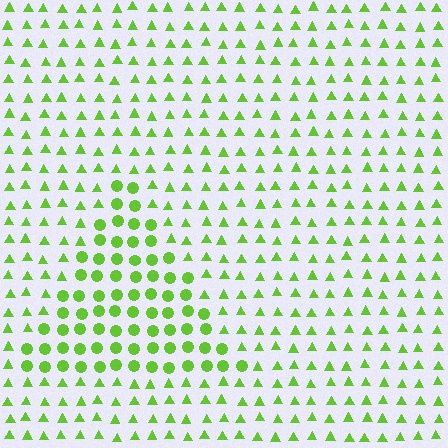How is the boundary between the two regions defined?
The boundary is defined by a change in element shape: circles inside vs. triangles outside. All elements share the same color and spacing.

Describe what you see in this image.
The image is filled with small lime elements arranged in a uniform grid. A triangle-shaped region contains circles, while the surrounding area contains triangles. The boundary is defined purely by the change in element shape.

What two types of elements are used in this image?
The image uses circles inside the triangle region and triangles outside it.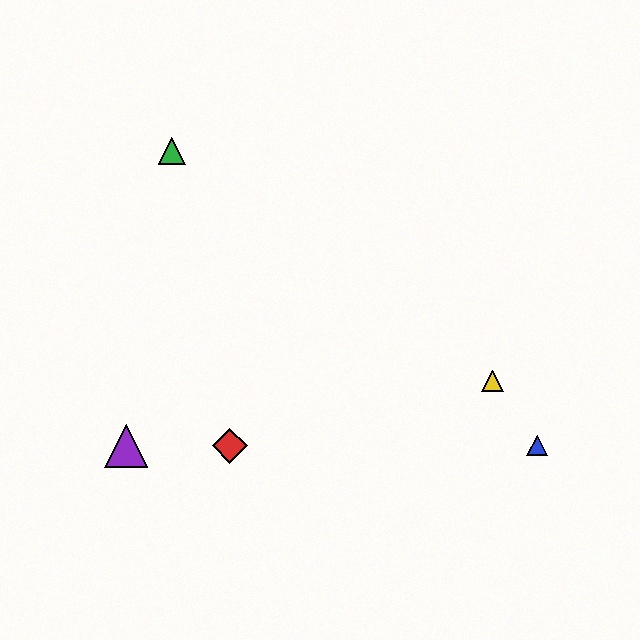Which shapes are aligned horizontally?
The red diamond, the blue triangle, the purple triangle are aligned horizontally.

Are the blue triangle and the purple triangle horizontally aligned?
Yes, both are at y≈446.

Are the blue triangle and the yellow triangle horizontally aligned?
No, the blue triangle is at y≈446 and the yellow triangle is at y≈381.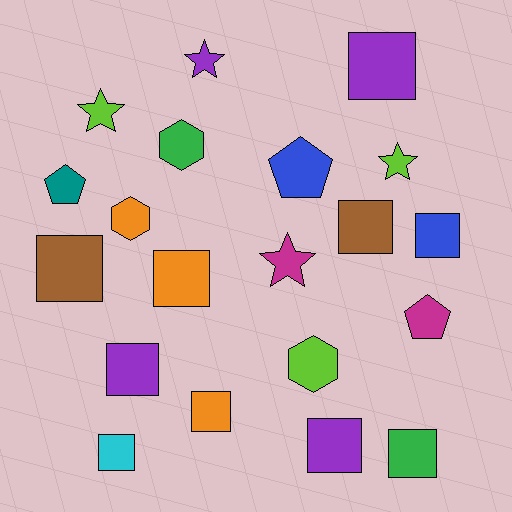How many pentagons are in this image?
There are 3 pentagons.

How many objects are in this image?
There are 20 objects.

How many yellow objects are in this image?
There are no yellow objects.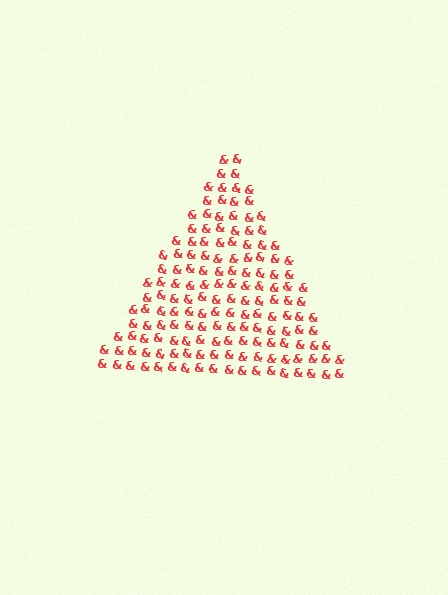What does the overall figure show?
The overall figure shows a triangle.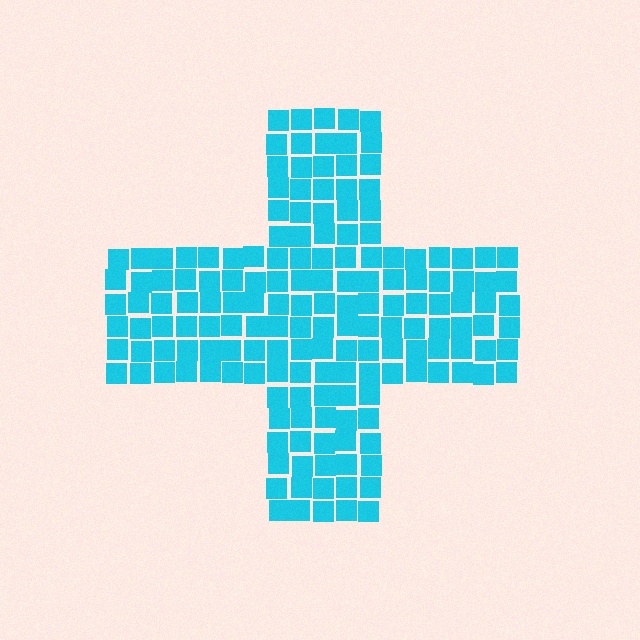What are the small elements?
The small elements are squares.